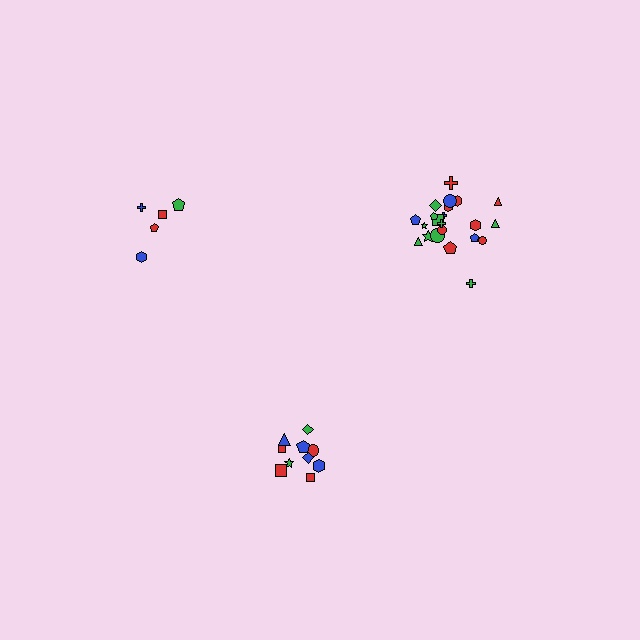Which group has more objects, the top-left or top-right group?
The top-right group.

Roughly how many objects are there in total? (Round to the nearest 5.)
Roughly 35 objects in total.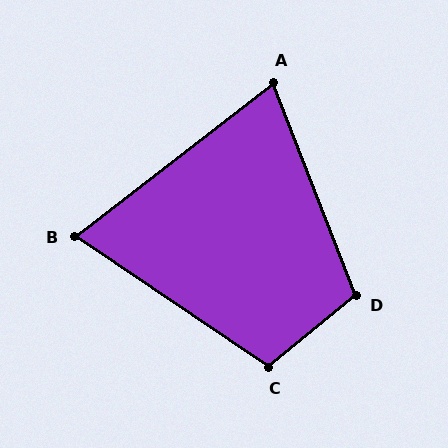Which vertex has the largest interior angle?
D, at approximately 108 degrees.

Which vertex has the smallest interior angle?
B, at approximately 72 degrees.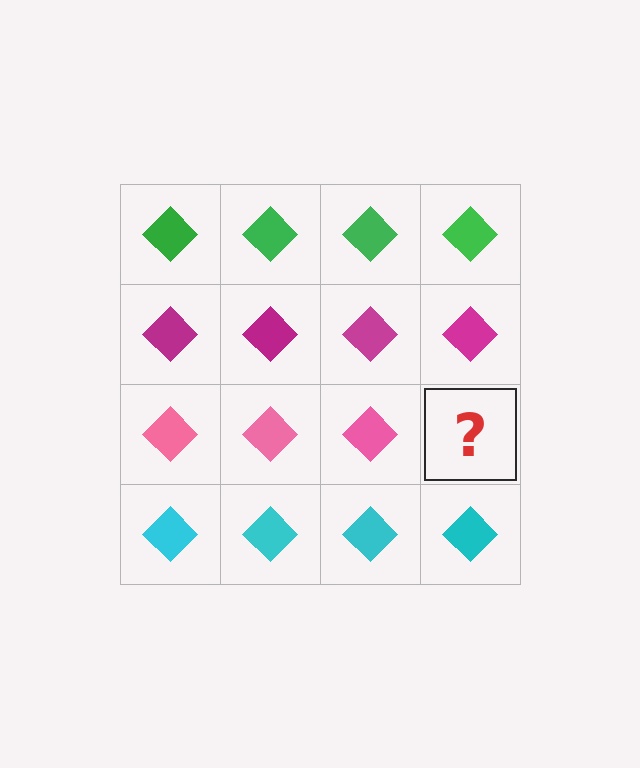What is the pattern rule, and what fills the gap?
The rule is that each row has a consistent color. The gap should be filled with a pink diamond.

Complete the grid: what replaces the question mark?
The question mark should be replaced with a pink diamond.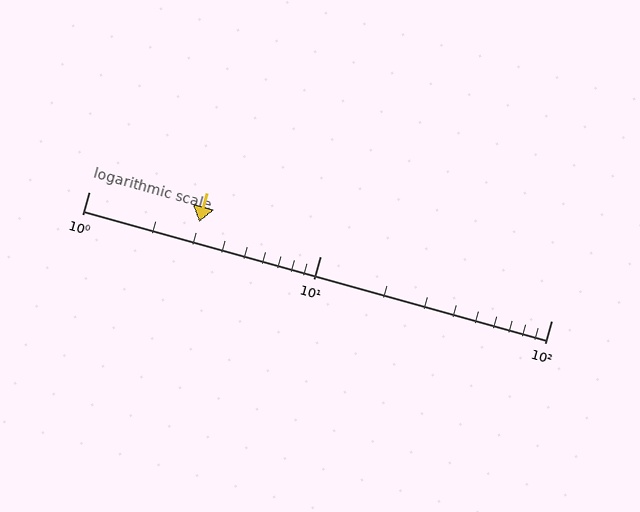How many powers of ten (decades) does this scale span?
The scale spans 2 decades, from 1 to 100.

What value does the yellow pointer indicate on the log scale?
The pointer indicates approximately 3.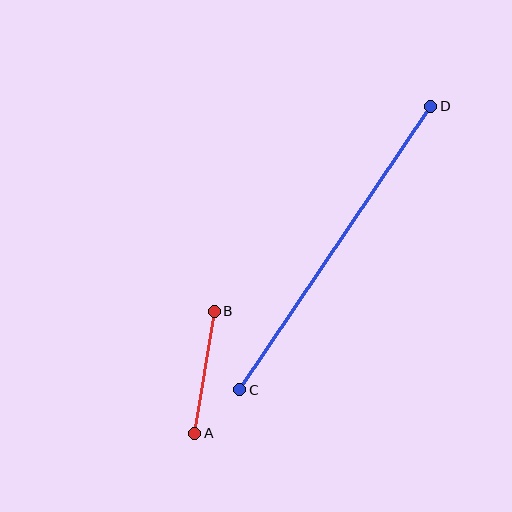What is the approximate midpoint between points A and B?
The midpoint is at approximately (204, 372) pixels.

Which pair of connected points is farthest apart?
Points C and D are farthest apart.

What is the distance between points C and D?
The distance is approximately 342 pixels.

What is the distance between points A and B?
The distance is approximately 124 pixels.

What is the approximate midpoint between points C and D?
The midpoint is at approximately (335, 248) pixels.